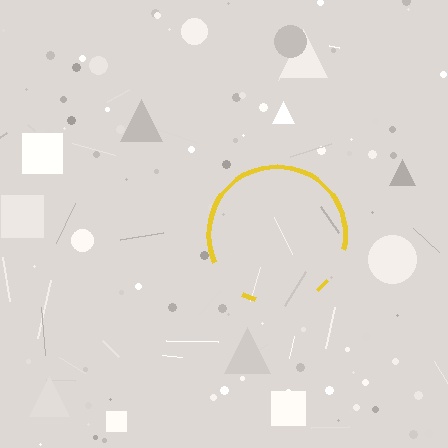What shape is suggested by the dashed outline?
The dashed outline suggests a circle.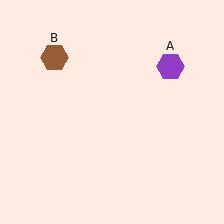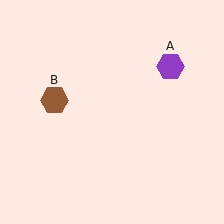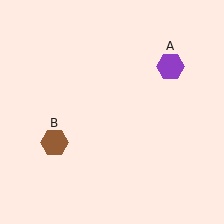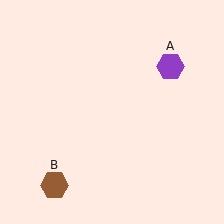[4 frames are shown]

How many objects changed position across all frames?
1 object changed position: brown hexagon (object B).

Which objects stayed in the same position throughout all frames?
Purple hexagon (object A) remained stationary.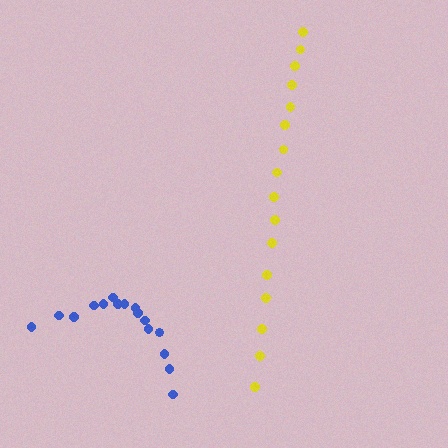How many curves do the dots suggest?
There are 2 distinct paths.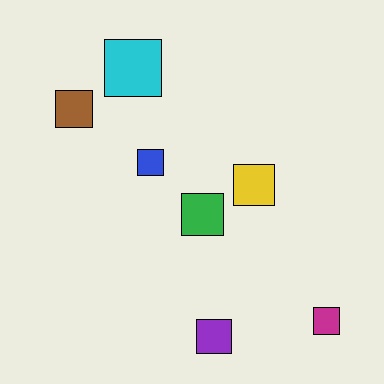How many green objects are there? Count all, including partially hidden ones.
There is 1 green object.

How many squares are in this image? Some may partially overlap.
There are 7 squares.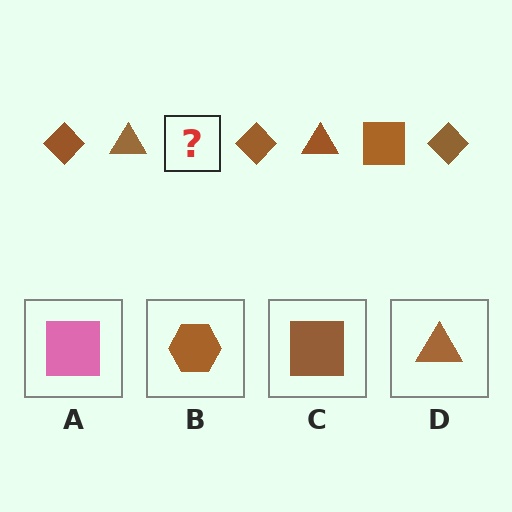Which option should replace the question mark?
Option C.